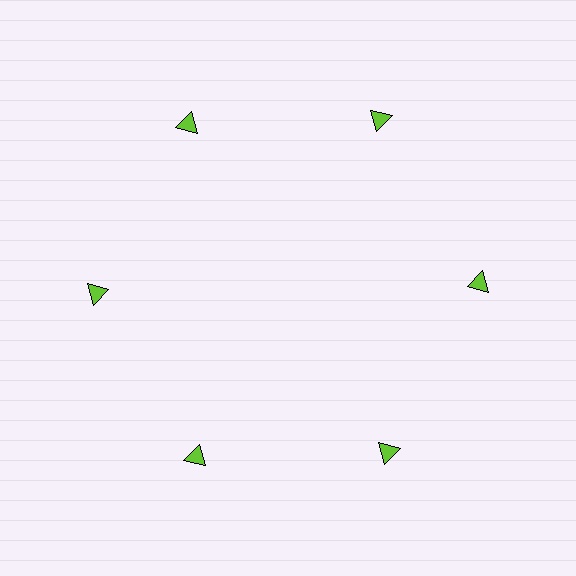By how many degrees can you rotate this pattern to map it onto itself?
The pattern maps onto itself every 60 degrees of rotation.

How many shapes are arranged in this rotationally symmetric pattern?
There are 6 shapes, arranged in 6 groups of 1.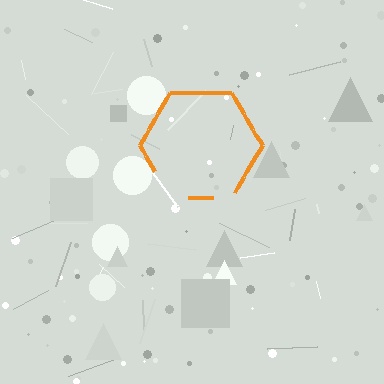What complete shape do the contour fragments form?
The contour fragments form a hexagon.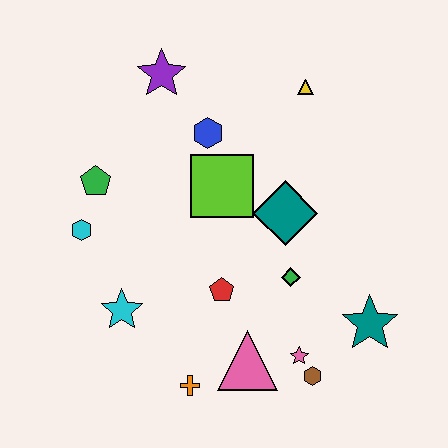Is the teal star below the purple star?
Yes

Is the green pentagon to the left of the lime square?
Yes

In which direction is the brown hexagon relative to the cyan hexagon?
The brown hexagon is to the right of the cyan hexagon.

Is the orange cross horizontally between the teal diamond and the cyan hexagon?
Yes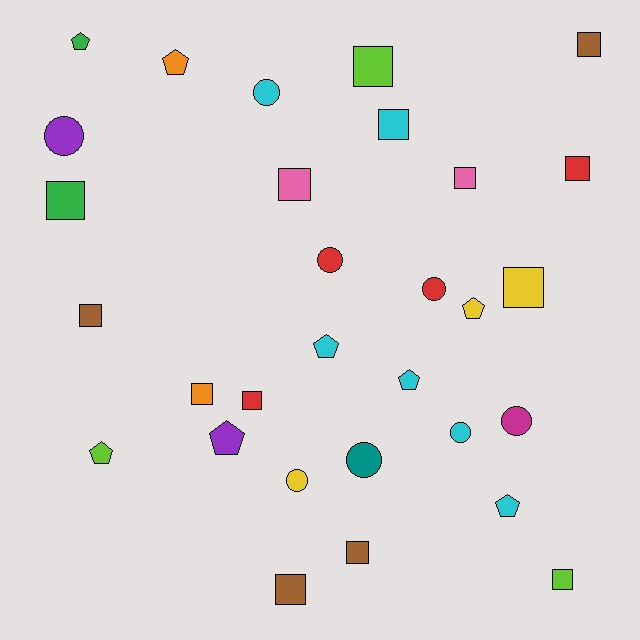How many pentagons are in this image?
There are 8 pentagons.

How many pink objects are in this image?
There are 2 pink objects.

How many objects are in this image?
There are 30 objects.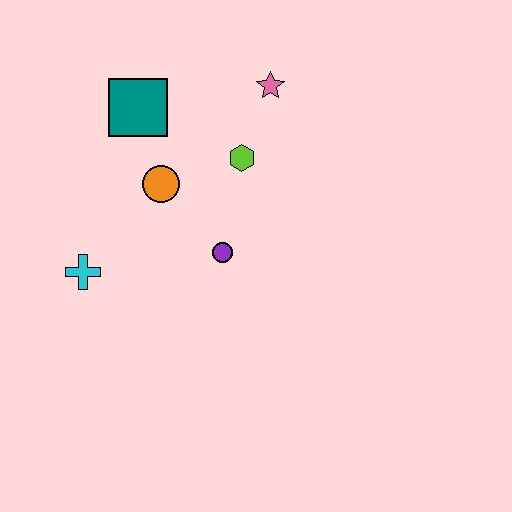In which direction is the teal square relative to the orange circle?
The teal square is above the orange circle.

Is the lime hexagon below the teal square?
Yes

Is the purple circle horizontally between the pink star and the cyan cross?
Yes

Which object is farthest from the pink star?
The cyan cross is farthest from the pink star.